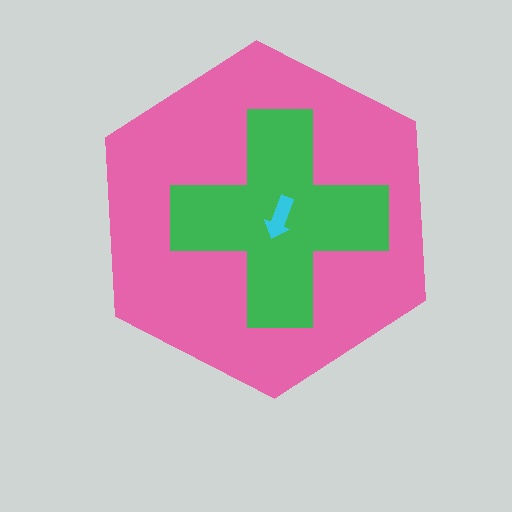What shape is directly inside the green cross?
The cyan arrow.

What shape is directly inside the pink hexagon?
The green cross.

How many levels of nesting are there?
3.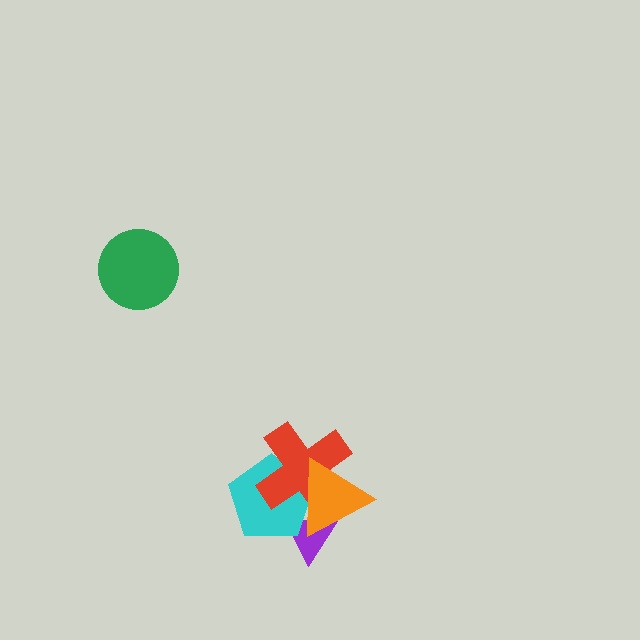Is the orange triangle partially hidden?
No, no other shape covers it.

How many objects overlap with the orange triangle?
3 objects overlap with the orange triangle.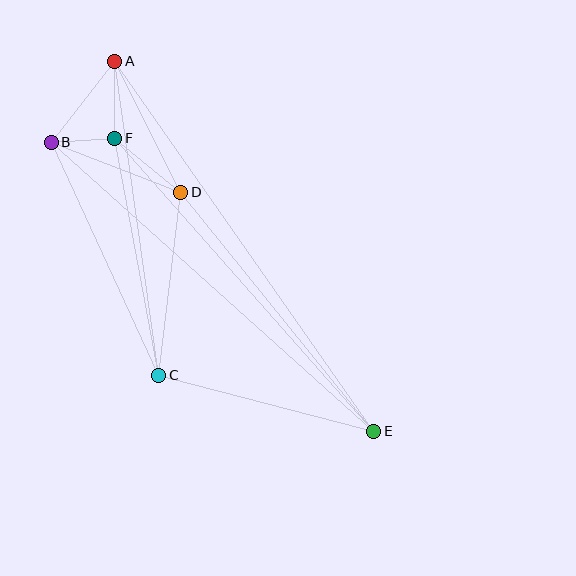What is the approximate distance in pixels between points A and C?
The distance between A and C is approximately 317 pixels.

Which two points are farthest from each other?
Points A and E are farthest from each other.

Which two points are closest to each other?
Points B and F are closest to each other.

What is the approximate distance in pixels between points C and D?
The distance between C and D is approximately 184 pixels.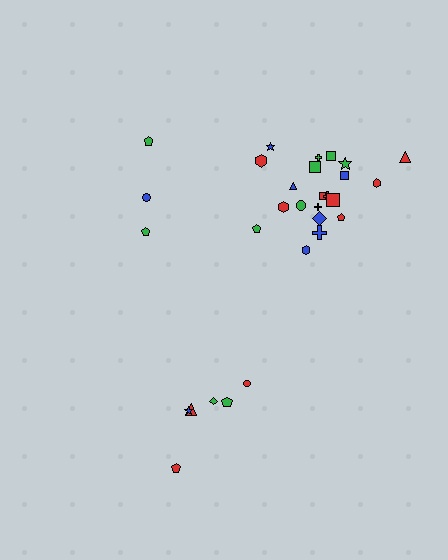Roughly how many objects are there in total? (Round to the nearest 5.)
Roughly 30 objects in total.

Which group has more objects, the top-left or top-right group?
The top-right group.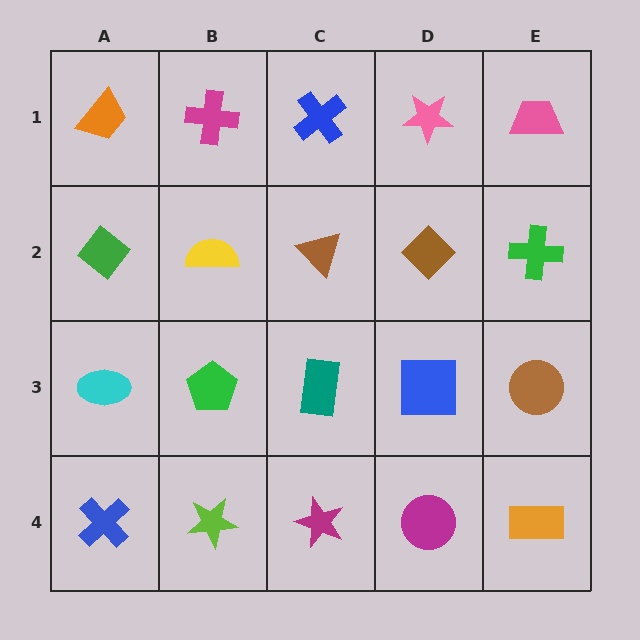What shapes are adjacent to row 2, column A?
An orange trapezoid (row 1, column A), a cyan ellipse (row 3, column A), a yellow semicircle (row 2, column B).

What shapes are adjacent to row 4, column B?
A green pentagon (row 3, column B), a blue cross (row 4, column A), a magenta star (row 4, column C).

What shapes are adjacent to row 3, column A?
A green diamond (row 2, column A), a blue cross (row 4, column A), a green pentagon (row 3, column B).